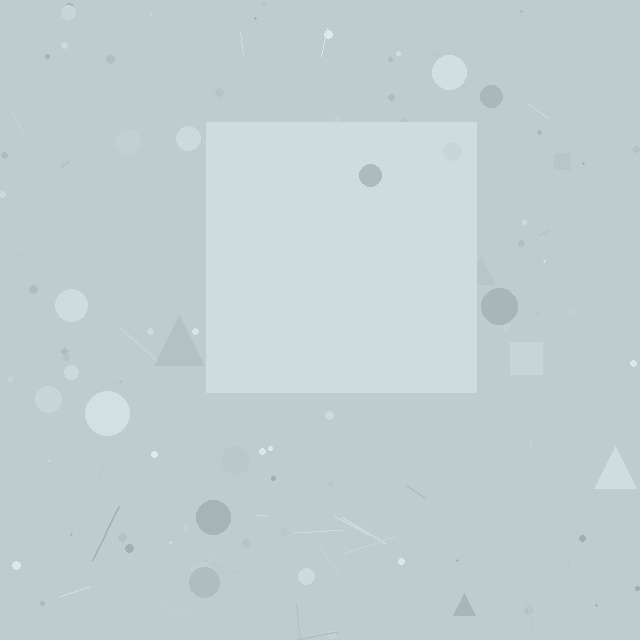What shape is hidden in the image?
A square is hidden in the image.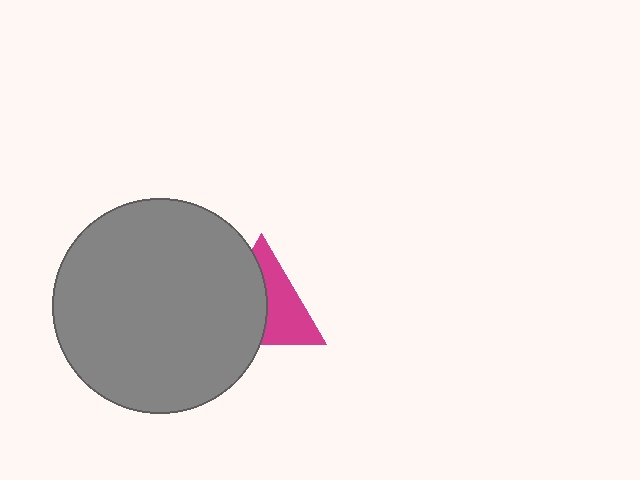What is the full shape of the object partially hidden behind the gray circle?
The partially hidden object is a magenta triangle.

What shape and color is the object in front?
The object in front is a gray circle.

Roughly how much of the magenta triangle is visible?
About half of it is visible (roughly 48%).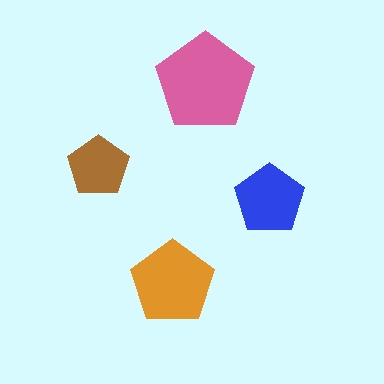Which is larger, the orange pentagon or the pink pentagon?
The pink one.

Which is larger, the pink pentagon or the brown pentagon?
The pink one.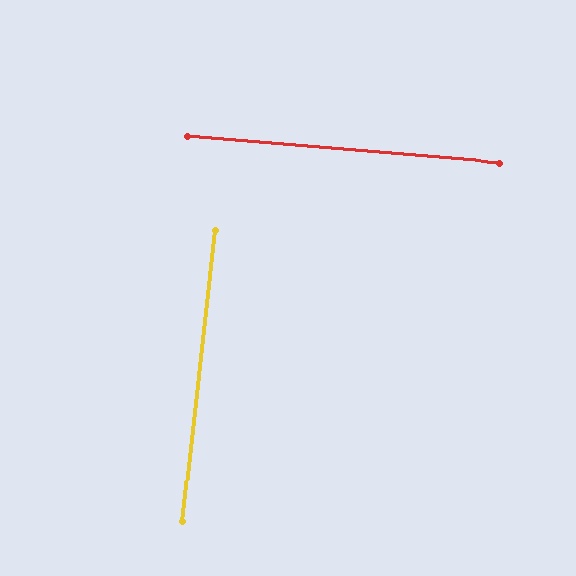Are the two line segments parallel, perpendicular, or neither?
Perpendicular — they meet at approximately 88°.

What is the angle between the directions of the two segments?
Approximately 88 degrees.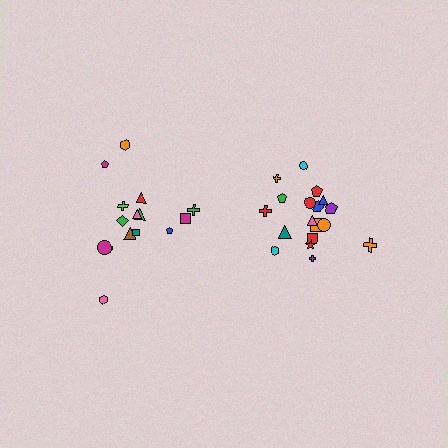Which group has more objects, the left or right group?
The right group.